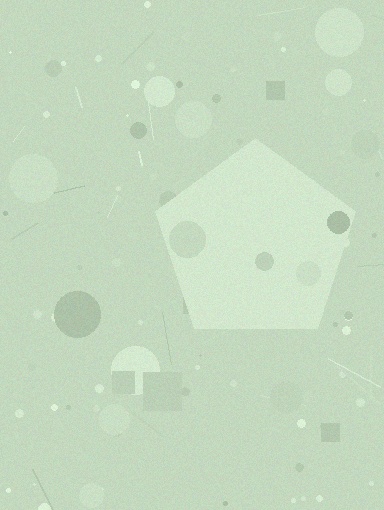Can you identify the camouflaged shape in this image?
The camouflaged shape is a pentagon.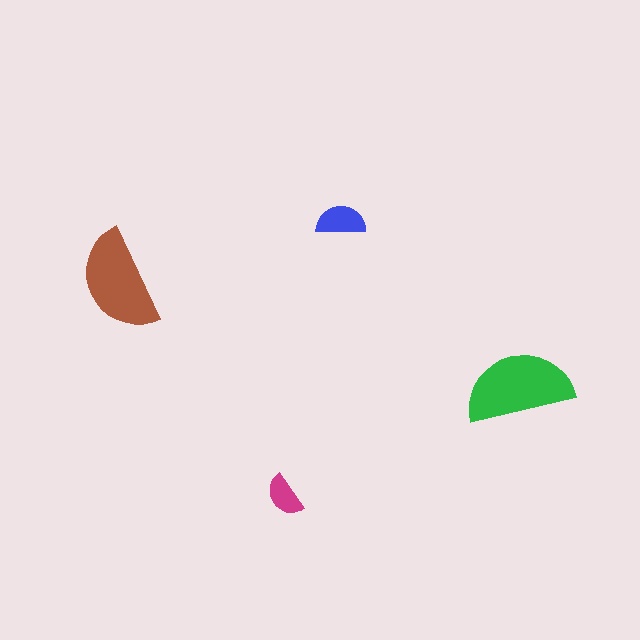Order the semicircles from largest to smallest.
the green one, the brown one, the blue one, the magenta one.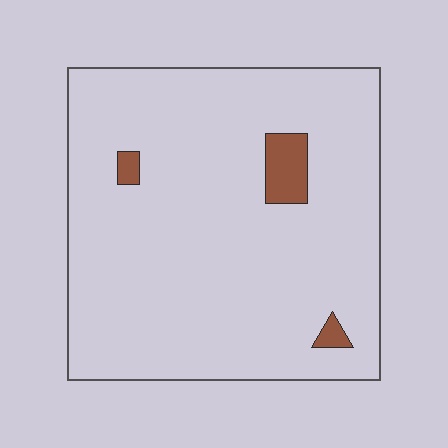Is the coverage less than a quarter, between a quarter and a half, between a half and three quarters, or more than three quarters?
Less than a quarter.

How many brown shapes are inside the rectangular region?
3.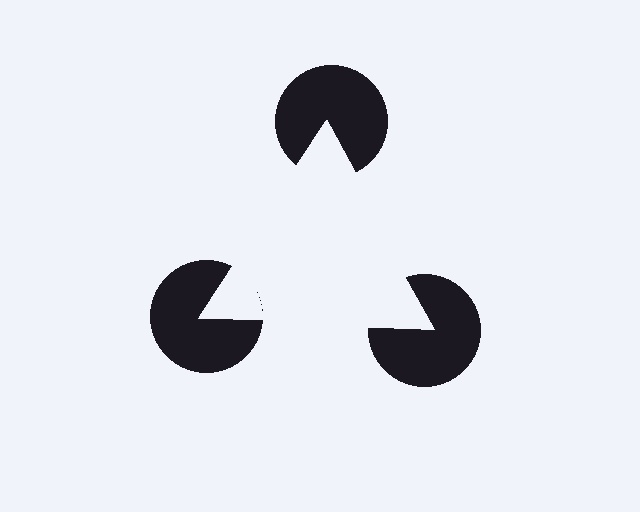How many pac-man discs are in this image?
There are 3 — one at each vertex of the illusory triangle.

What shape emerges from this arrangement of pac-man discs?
An illusory triangle — its edges are inferred from the aligned wedge cuts in the pac-man discs, not physically drawn.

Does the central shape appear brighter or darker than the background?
It typically appears slightly brighter than the background, even though no actual brightness change is drawn.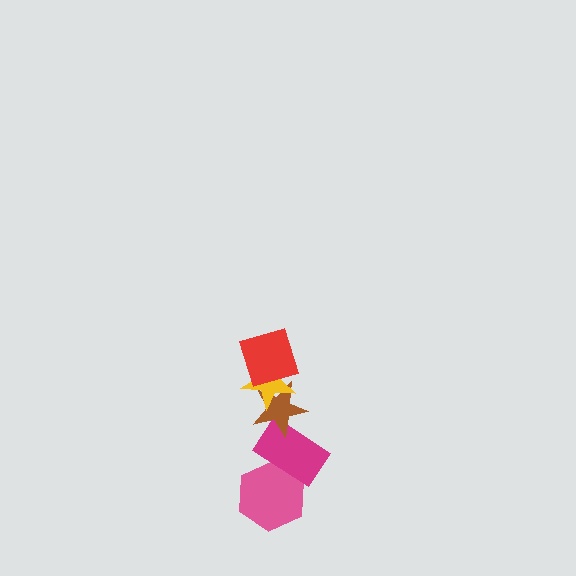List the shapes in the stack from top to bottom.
From top to bottom: the red square, the yellow star, the brown star, the magenta rectangle, the pink hexagon.